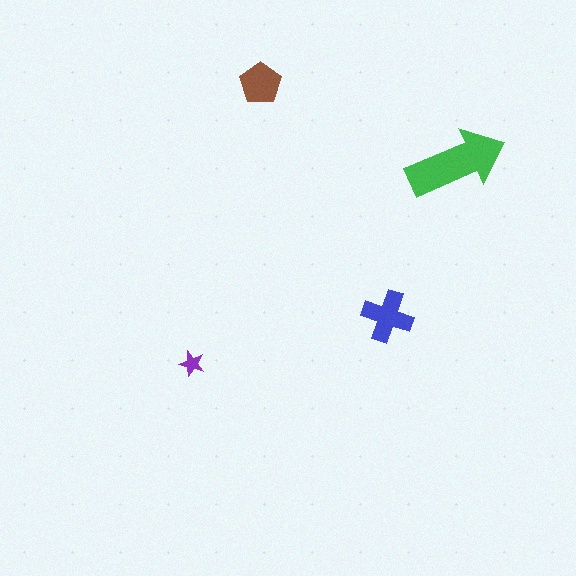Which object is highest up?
The brown pentagon is topmost.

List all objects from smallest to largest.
The purple star, the brown pentagon, the blue cross, the green arrow.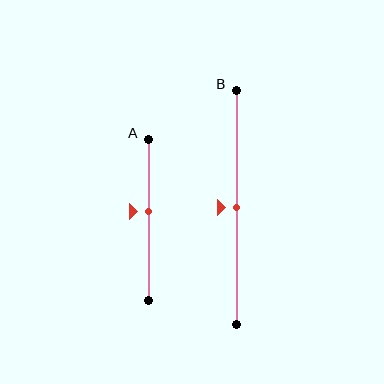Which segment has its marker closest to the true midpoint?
Segment B has its marker closest to the true midpoint.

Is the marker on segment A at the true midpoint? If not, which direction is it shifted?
No, the marker on segment A is shifted upward by about 5% of the segment length.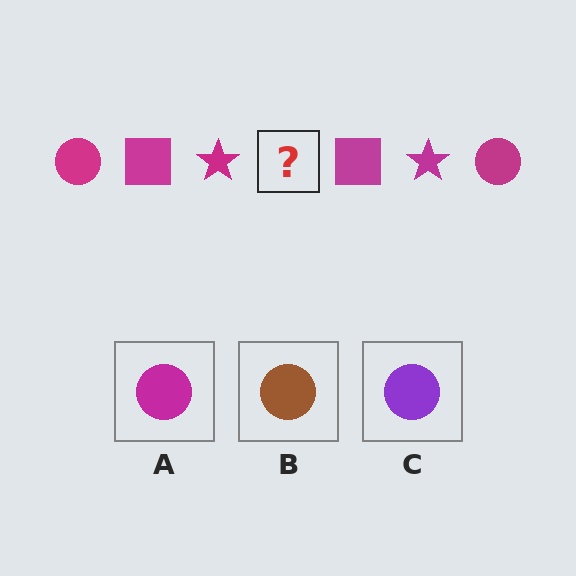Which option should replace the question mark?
Option A.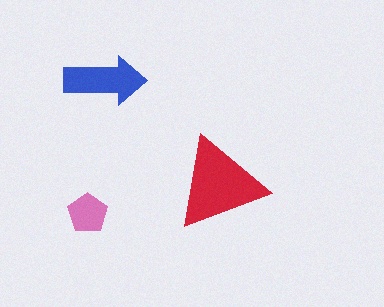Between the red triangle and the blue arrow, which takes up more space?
The red triangle.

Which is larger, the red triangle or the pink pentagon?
The red triangle.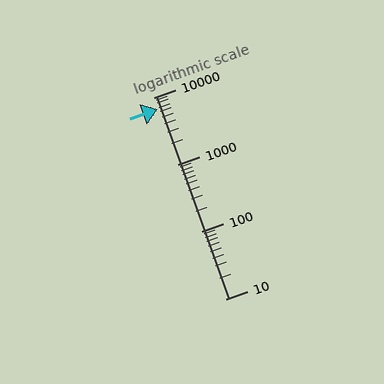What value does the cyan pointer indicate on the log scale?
The pointer indicates approximately 6600.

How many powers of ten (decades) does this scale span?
The scale spans 3 decades, from 10 to 10000.